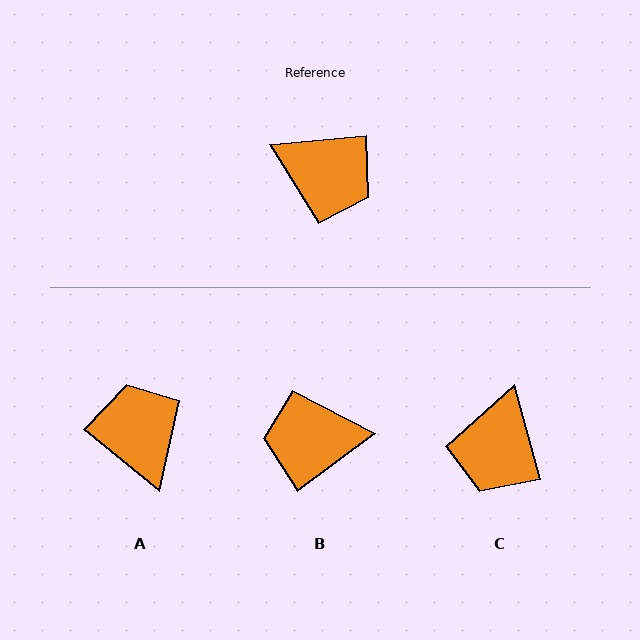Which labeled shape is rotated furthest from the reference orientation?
B, about 149 degrees away.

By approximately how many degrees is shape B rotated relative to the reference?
Approximately 149 degrees clockwise.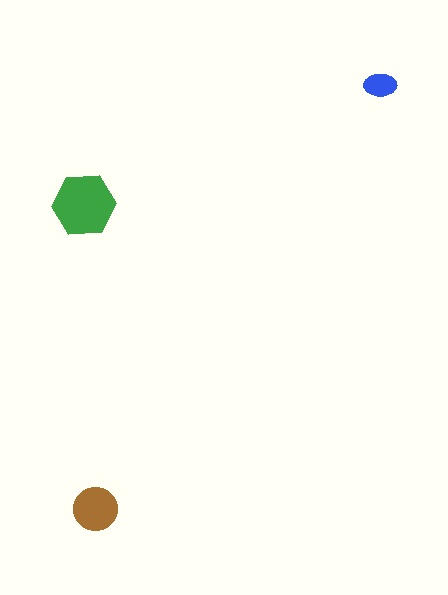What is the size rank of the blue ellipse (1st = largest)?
3rd.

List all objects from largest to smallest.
The green hexagon, the brown circle, the blue ellipse.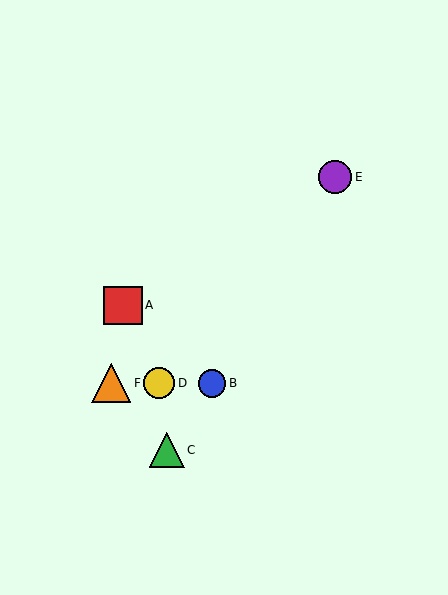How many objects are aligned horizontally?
3 objects (B, D, F) are aligned horizontally.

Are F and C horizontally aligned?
No, F is at y≈383 and C is at y≈450.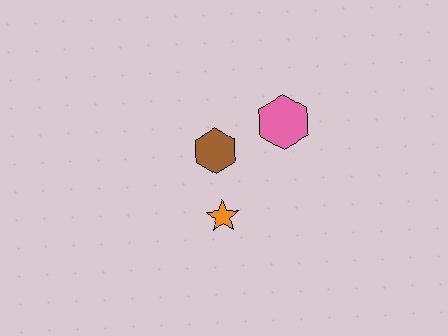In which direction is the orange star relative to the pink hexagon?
The orange star is below the pink hexagon.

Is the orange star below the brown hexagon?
Yes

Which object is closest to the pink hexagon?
The brown hexagon is closest to the pink hexagon.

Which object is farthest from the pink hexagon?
The orange star is farthest from the pink hexagon.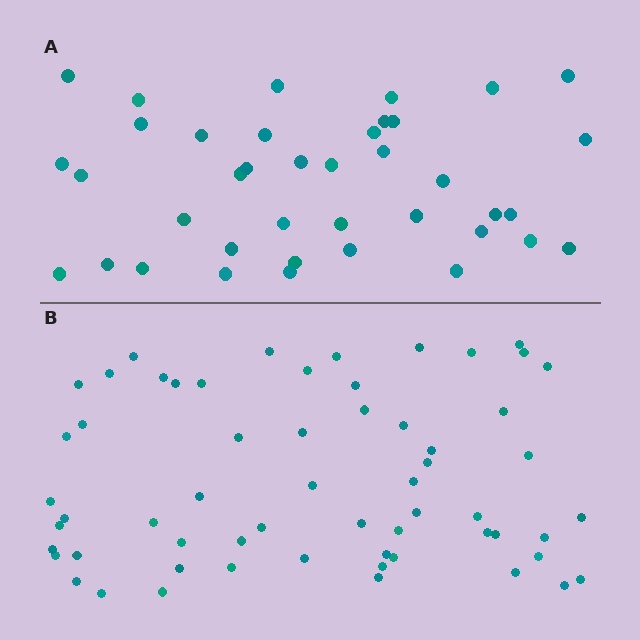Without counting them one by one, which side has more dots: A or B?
Region B (the bottom region) has more dots.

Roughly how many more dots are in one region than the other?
Region B has approximately 20 more dots than region A.